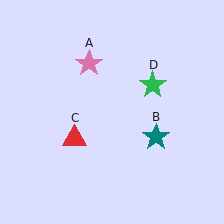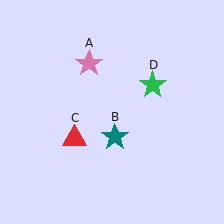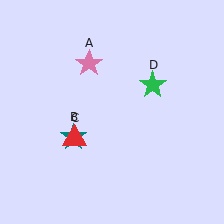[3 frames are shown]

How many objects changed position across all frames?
1 object changed position: teal star (object B).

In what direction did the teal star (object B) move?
The teal star (object B) moved left.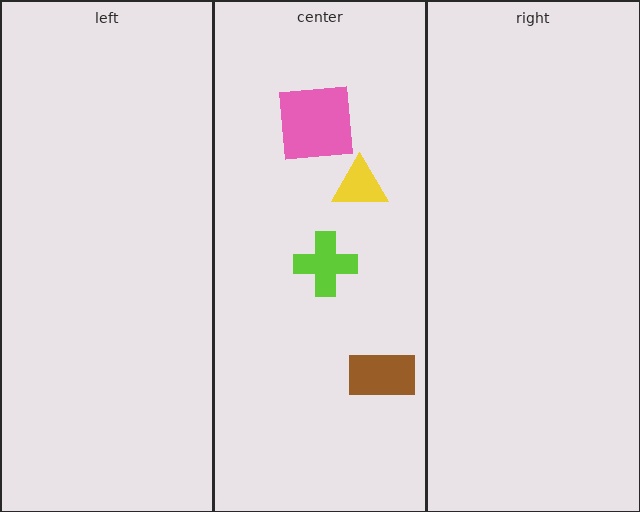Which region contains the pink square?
The center region.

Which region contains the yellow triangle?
The center region.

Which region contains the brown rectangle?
The center region.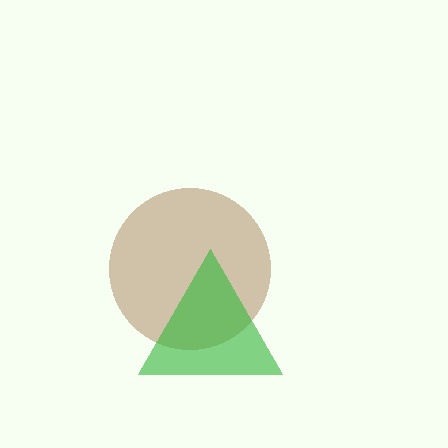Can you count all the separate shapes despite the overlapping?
Yes, there are 2 separate shapes.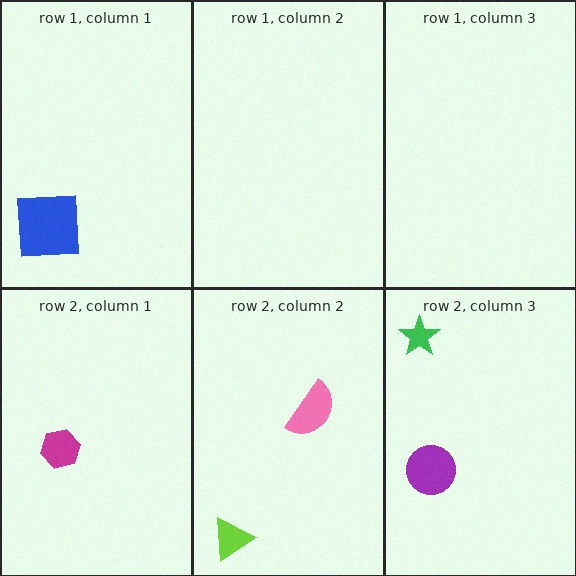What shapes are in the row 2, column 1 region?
The magenta hexagon.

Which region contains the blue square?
The row 1, column 1 region.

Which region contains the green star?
The row 2, column 3 region.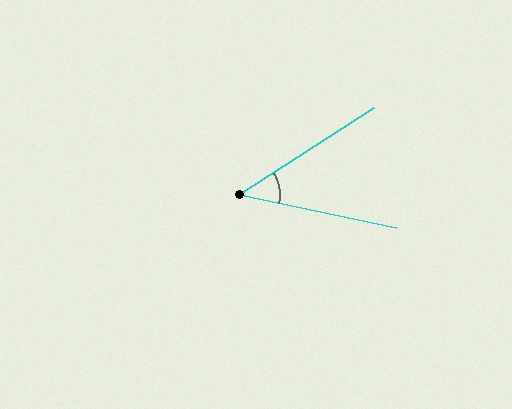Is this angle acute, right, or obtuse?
It is acute.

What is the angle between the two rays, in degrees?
Approximately 44 degrees.